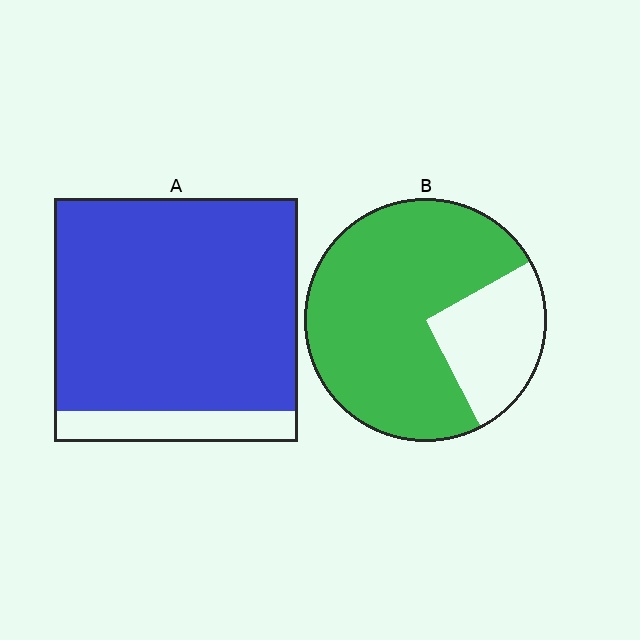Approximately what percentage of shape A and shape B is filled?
A is approximately 85% and B is approximately 75%.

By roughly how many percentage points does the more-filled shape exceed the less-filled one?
By roughly 15 percentage points (A over B).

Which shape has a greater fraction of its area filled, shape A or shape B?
Shape A.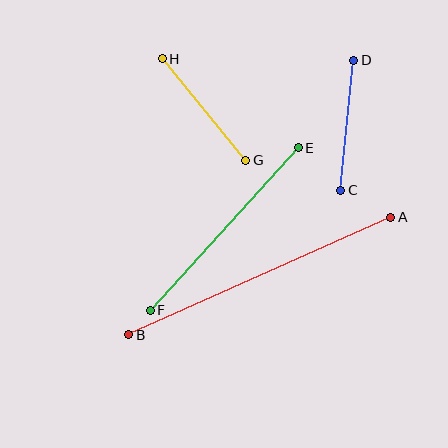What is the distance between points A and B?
The distance is approximately 287 pixels.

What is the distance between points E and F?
The distance is approximately 220 pixels.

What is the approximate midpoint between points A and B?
The midpoint is at approximately (260, 276) pixels.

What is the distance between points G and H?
The distance is approximately 131 pixels.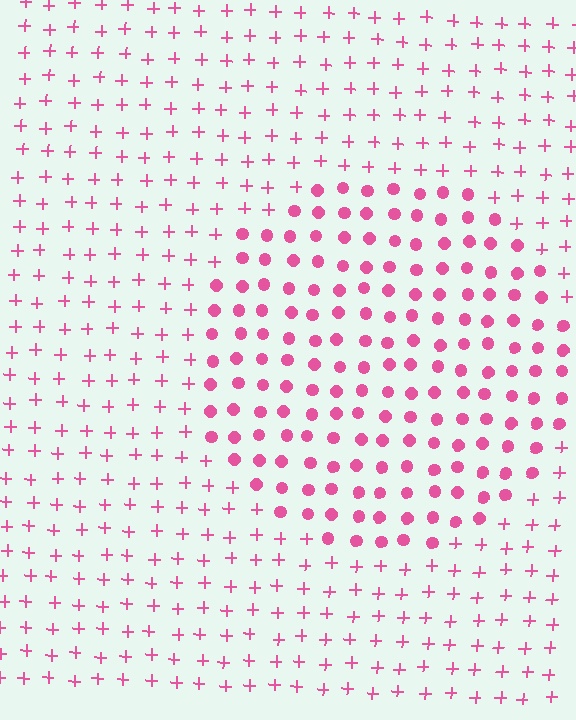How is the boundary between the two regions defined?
The boundary is defined by a change in element shape: circles inside vs. plus signs outside. All elements share the same color and spacing.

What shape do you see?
I see a circle.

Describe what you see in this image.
The image is filled with small pink elements arranged in a uniform grid. A circle-shaped region contains circles, while the surrounding area contains plus signs. The boundary is defined purely by the change in element shape.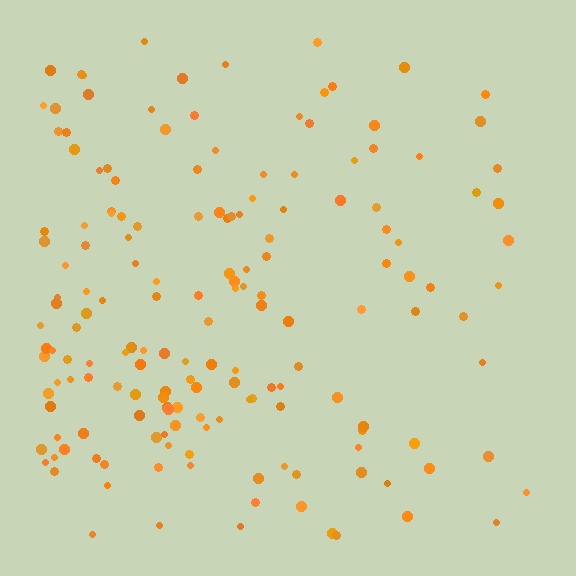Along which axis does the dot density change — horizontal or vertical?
Horizontal.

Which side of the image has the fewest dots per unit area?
The right.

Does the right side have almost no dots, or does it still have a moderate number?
Still a moderate number, just noticeably fewer than the left.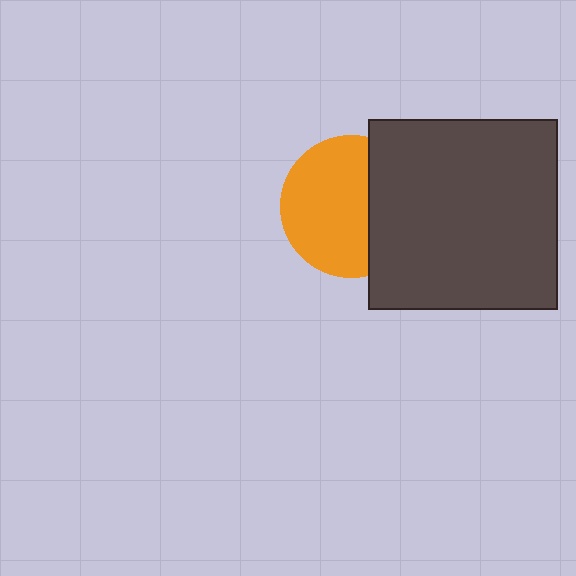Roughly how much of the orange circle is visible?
About half of it is visible (roughly 64%).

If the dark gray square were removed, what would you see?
You would see the complete orange circle.